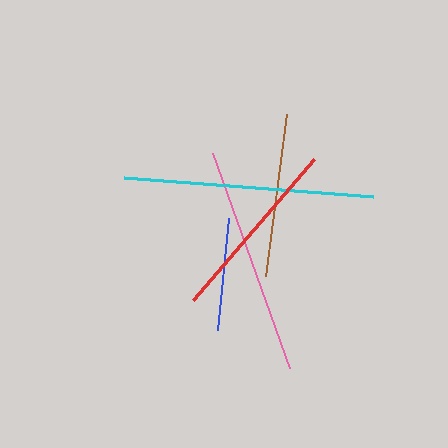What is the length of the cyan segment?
The cyan segment is approximately 250 pixels long.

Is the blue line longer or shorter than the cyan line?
The cyan line is longer than the blue line.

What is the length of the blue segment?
The blue segment is approximately 113 pixels long.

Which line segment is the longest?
The cyan line is the longest at approximately 250 pixels.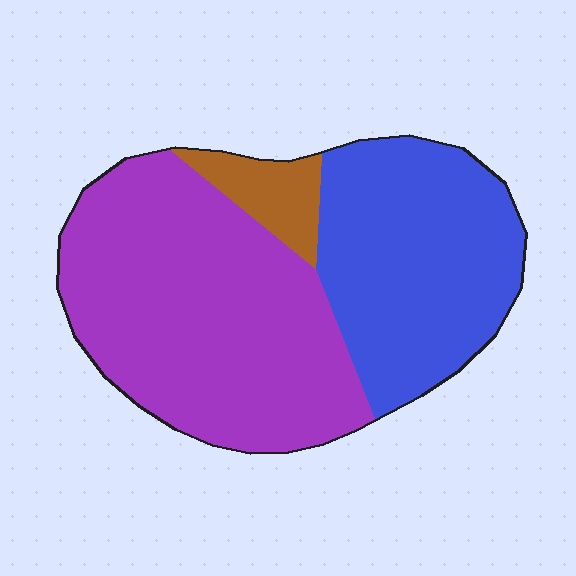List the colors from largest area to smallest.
From largest to smallest: purple, blue, brown.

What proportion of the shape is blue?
Blue takes up between a third and a half of the shape.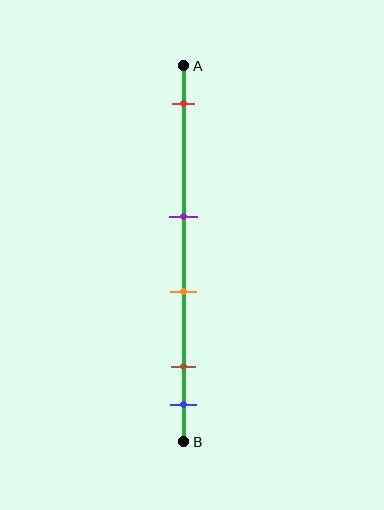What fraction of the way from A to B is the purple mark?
The purple mark is approximately 40% (0.4) of the way from A to B.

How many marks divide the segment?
There are 5 marks dividing the segment.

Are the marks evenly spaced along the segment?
No, the marks are not evenly spaced.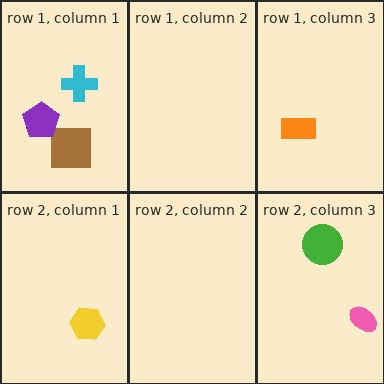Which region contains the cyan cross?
The row 1, column 1 region.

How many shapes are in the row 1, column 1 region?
3.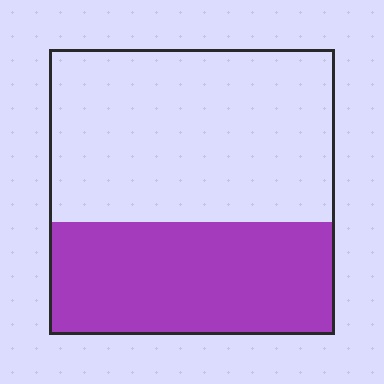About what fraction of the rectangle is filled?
About two fifths (2/5).